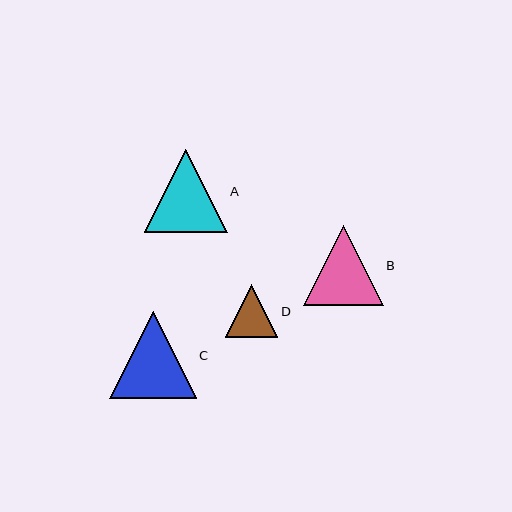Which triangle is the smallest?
Triangle D is the smallest with a size of approximately 52 pixels.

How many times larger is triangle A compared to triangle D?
Triangle A is approximately 1.6 times the size of triangle D.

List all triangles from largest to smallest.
From largest to smallest: C, A, B, D.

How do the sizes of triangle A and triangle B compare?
Triangle A and triangle B are approximately the same size.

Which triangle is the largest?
Triangle C is the largest with a size of approximately 86 pixels.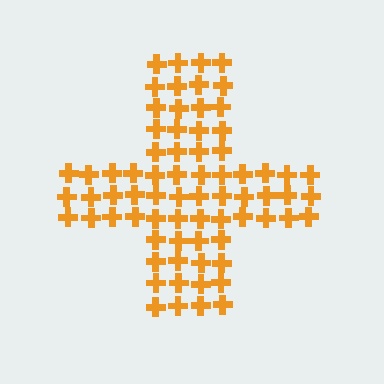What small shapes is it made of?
It is made of small crosses.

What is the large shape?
The large shape is a cross.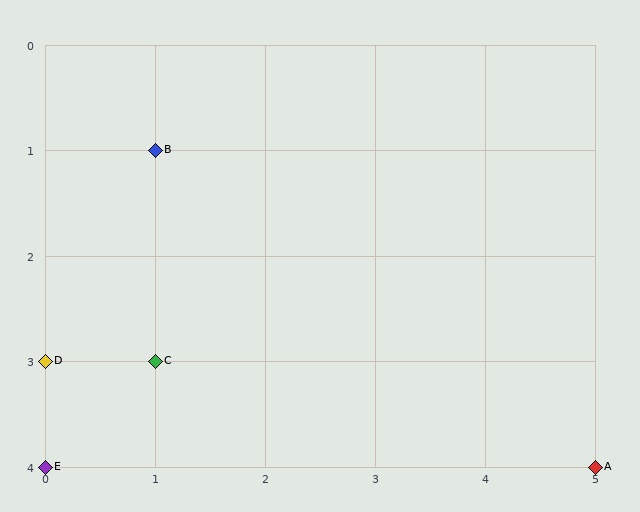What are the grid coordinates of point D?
Point D is at grid coordinates (0, 3).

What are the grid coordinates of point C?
Point C is at grid coordinates (1, 3).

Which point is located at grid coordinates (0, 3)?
Point D is at (0, 3).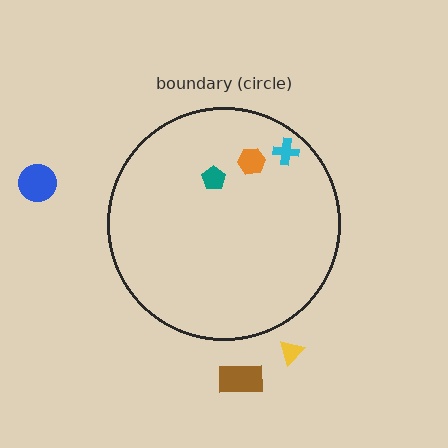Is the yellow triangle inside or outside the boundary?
Outside.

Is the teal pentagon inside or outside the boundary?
Inside.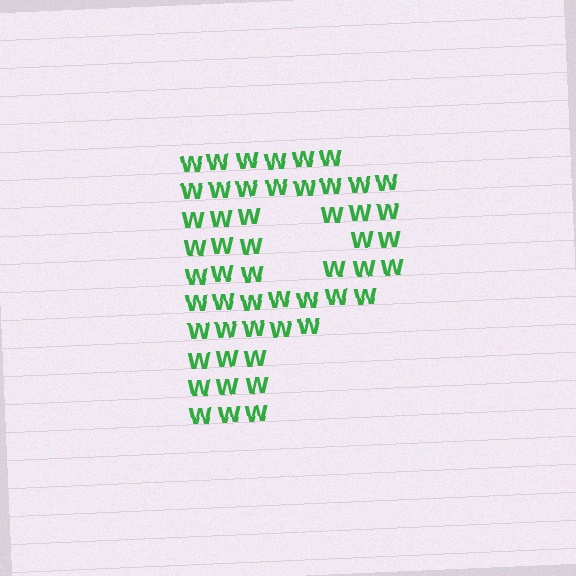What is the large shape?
The large shape is the letter P.